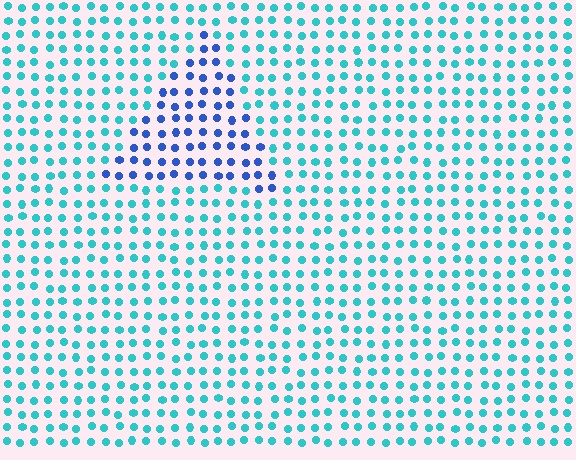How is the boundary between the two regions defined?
The boundary is defined purely by a slight shift in hue (about 44 degrees). Spacing, size, and orientation are identical on both sides.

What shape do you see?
I see a triangle.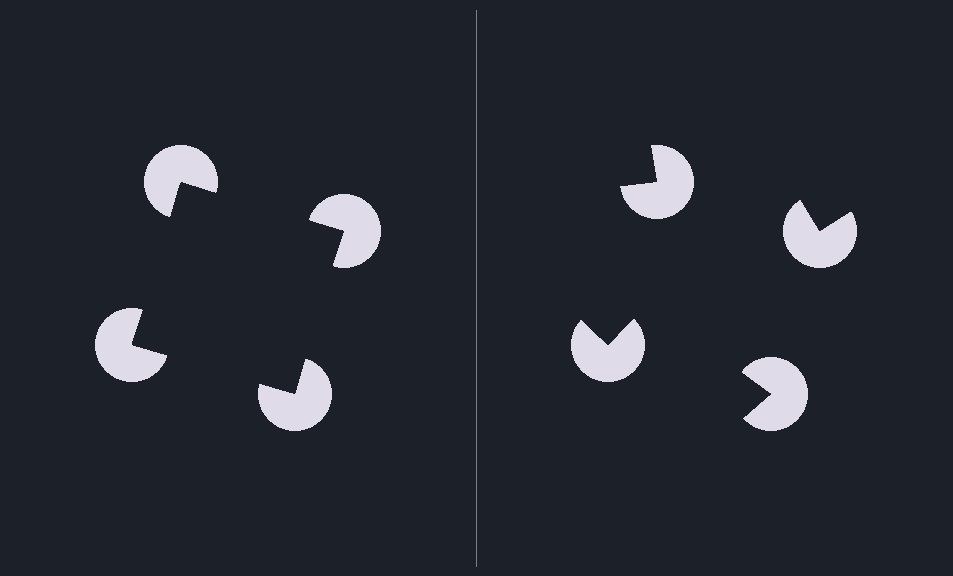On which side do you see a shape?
An illusory square appears on the left side. On the right side the wedge cuts are rotated, so no coherent shape forms.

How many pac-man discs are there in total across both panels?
8 — 4 on each side.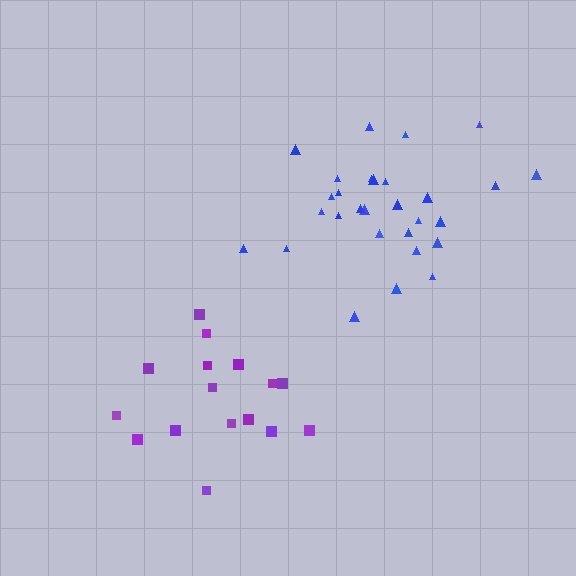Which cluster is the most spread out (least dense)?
Purple.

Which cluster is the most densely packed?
Blue.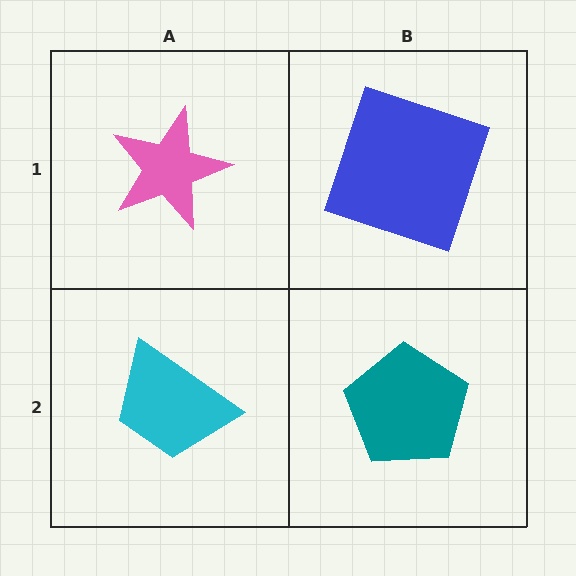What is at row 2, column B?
A teal pentagon.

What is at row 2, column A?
A cyan trapezoid.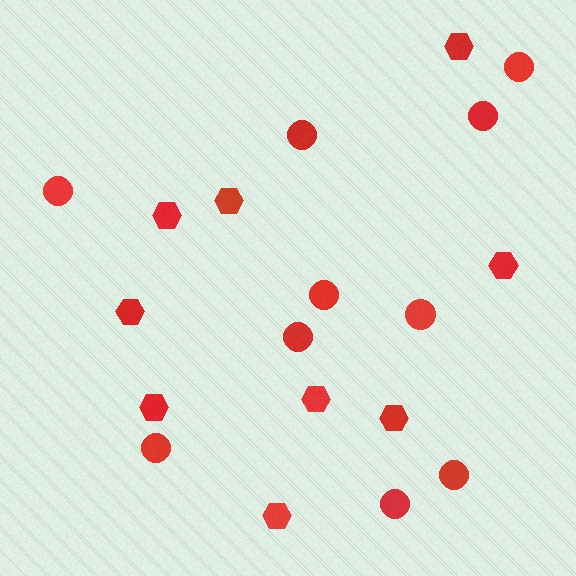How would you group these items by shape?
There are 2 groups: one group of hexagons (9) and one group of circles (10).